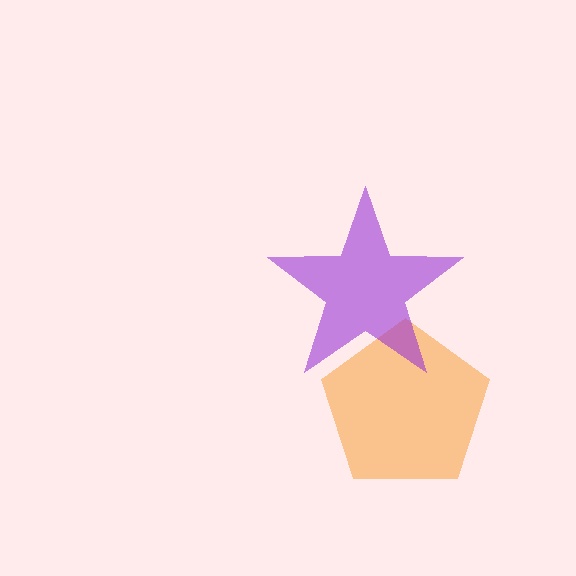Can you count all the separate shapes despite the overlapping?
Yes, there are 2 separate shapes.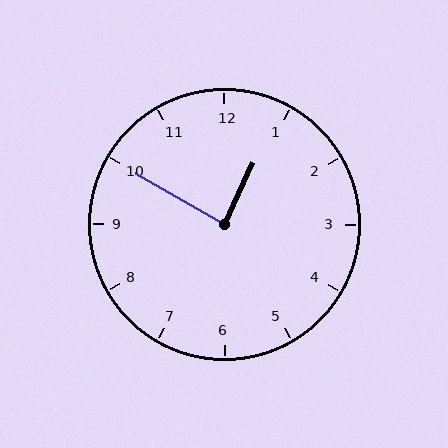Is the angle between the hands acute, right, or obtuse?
It is right.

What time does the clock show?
12:50.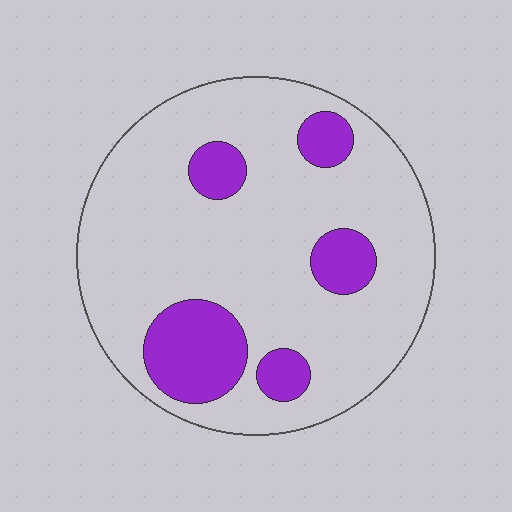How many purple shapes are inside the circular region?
5.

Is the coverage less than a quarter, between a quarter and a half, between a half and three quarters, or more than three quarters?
Less than a quarter.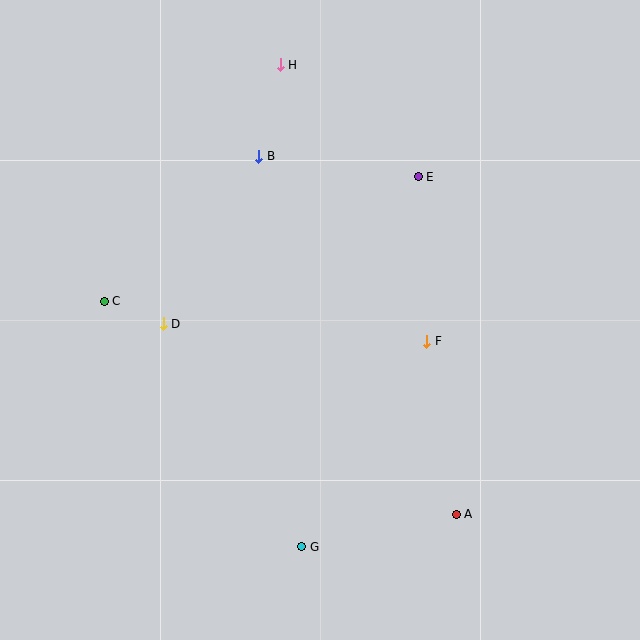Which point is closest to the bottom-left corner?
Point G is closest to the bottom-left corner.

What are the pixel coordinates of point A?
Point A is at (456, 514).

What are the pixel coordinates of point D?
Point D is at (163, 324).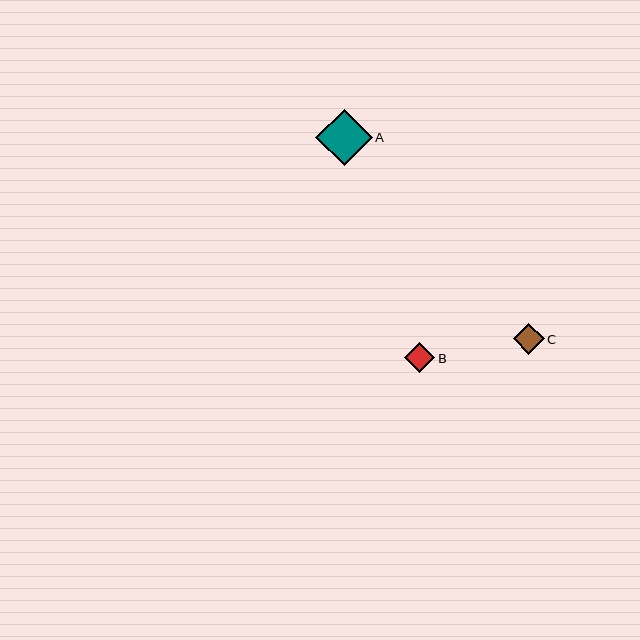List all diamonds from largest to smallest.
From largest to smallest: A, C, B.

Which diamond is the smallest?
Diamond B is the smallest with a size of approximately 30 pixels.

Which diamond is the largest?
Diamond A is the largest with a size of approximately 56 pixels.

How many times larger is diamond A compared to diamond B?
Diamond A is approximately 1.9 times the size of diamond B.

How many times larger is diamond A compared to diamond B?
Diamond A is approximately 1.9 times the size of diamond B.